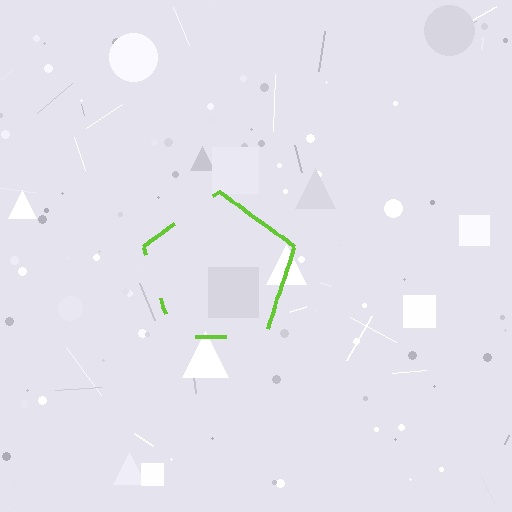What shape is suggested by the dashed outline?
The dashed outline suggests a pentagon.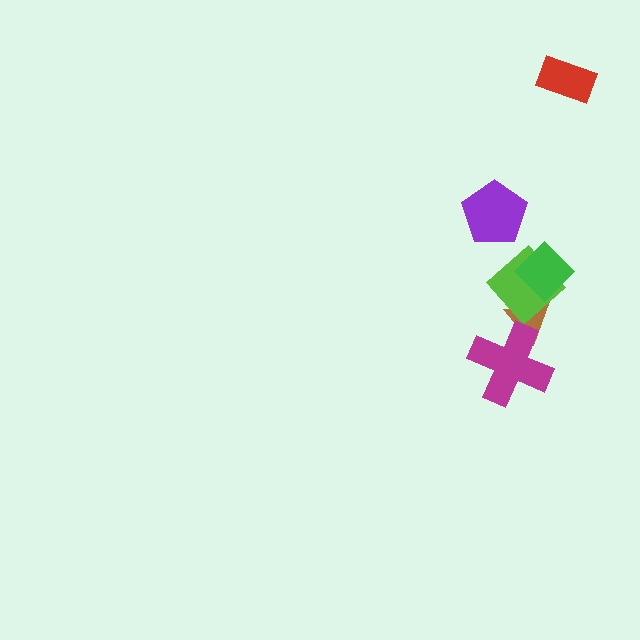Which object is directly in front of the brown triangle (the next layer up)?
The lime diamond is directly in front of the brown triangle.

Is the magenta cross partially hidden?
No, no other shape covers it.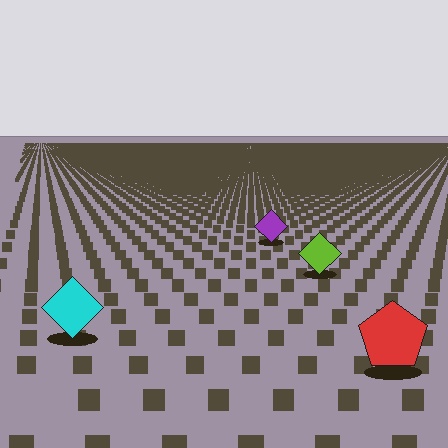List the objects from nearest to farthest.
From nearest to farthest: the red pentagon, the cyan diamond, the lime diamond, the purple diamond.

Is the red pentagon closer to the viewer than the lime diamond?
Yes. The red pentagon is closer — you can tell from the texture gradient: the ground texture is coarser near it.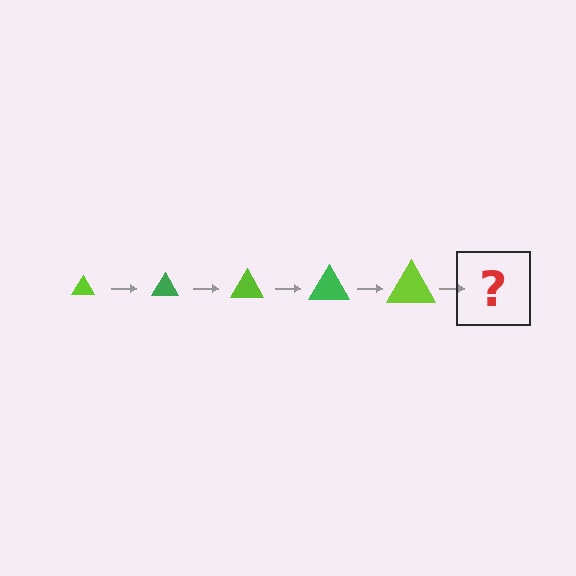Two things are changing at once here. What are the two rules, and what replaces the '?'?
The two rules are that the triangle grows larger each step and the color cycles through lime and green. The '?' should be a green triangle, larger than the previous one.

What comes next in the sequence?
The next element should be a green triangle, larger than the previous one.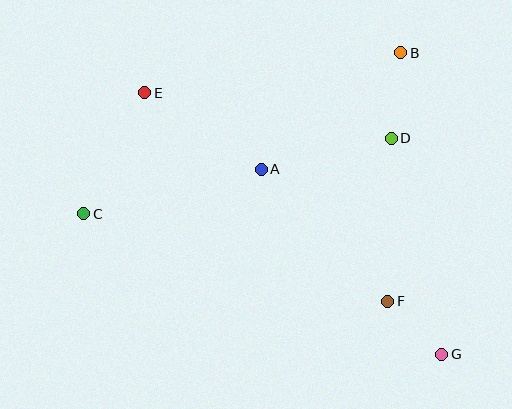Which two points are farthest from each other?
Points E and G are farthest from each other.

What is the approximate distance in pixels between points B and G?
The distance between B and G is approximately 304 pixels.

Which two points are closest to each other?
Points F and G are closest to each other.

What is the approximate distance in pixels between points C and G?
The distance between C and G is approximately 384 pixels.